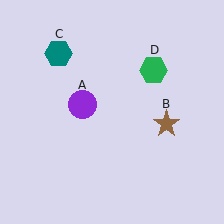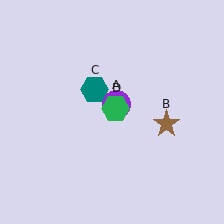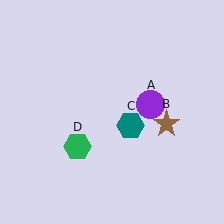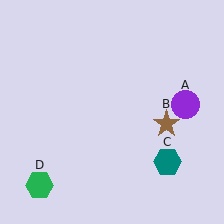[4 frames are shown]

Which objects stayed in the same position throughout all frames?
Brown star (object B) remained stationary.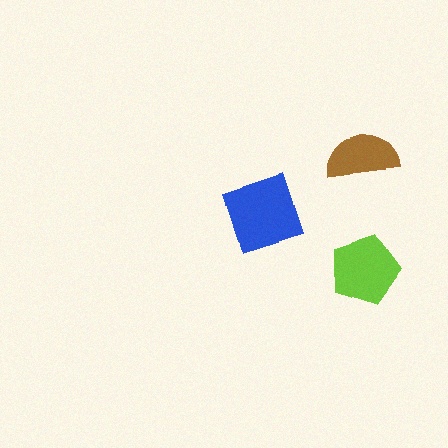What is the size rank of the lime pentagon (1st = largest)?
2nd.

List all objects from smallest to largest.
The brown semicircle, the lime pentagon, the blue diamond.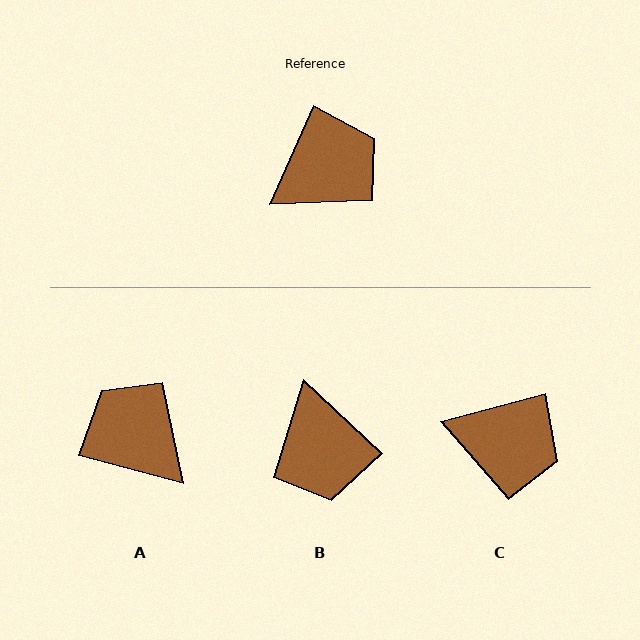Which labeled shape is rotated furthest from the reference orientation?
B, about 109 degrees away.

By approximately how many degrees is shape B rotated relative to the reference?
Approximately 109 degrees clockwise.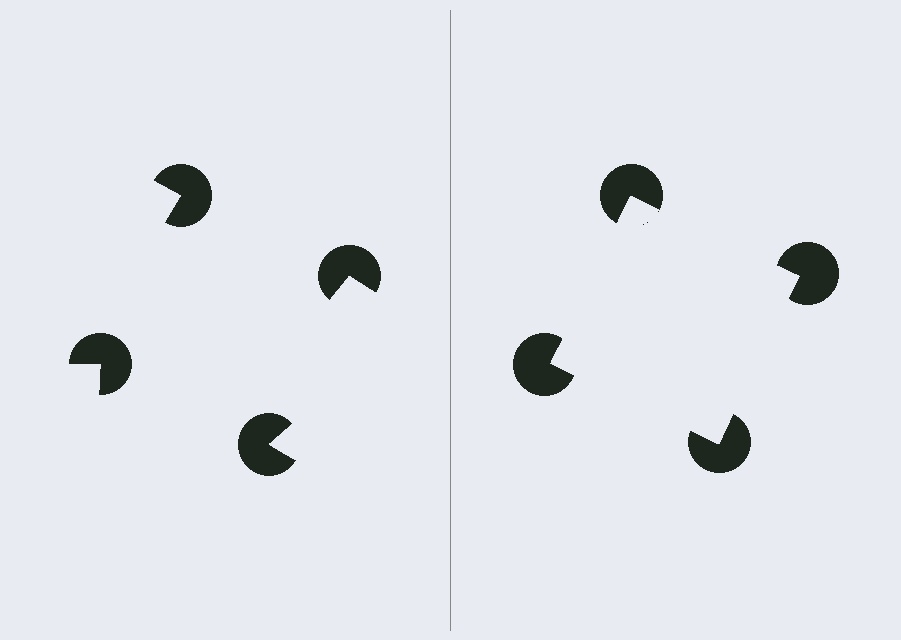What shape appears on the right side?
An illusory square.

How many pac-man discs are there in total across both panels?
8 — 4 on each side.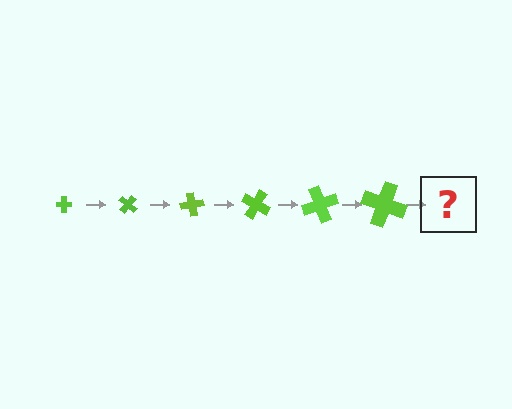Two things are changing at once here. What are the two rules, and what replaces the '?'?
The two rules are that the cross grows larger each step and it rotates 40 degrees each step. The '?' should be a cross, larger than the previous one and rotated 240 degrees from the start.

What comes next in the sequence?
The next element should be a cross, larger than the previous one and rotated 240 degrees from the start.